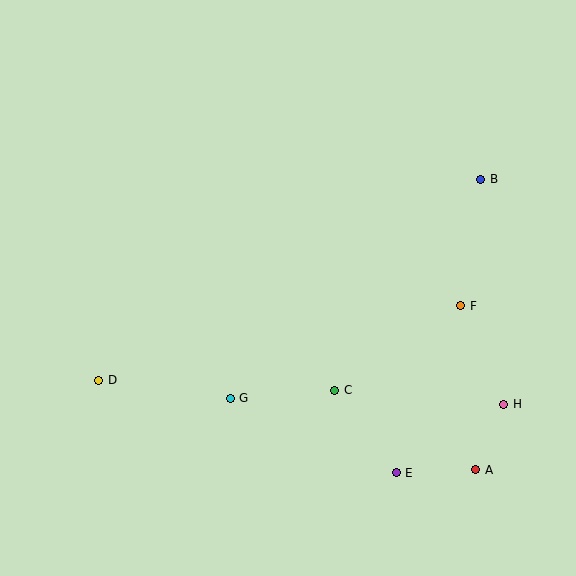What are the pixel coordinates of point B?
Point B is at (481, 179).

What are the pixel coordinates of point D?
Point D is at (99, 380).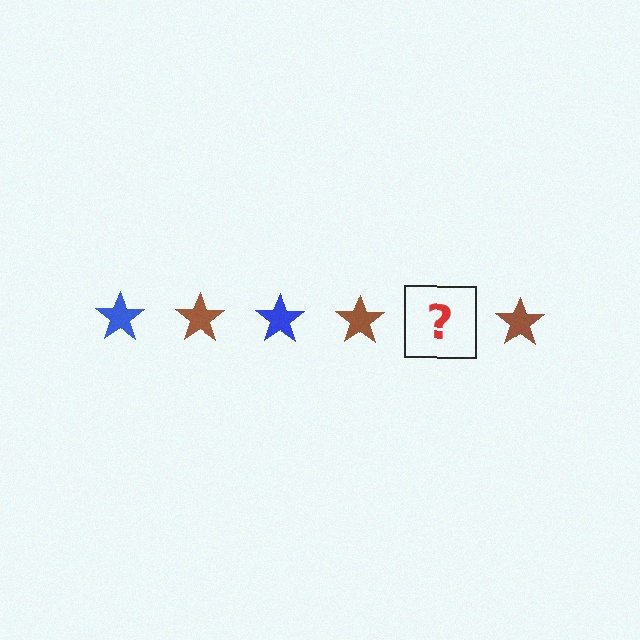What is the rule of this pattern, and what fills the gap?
The rule is that the pattern cycles through blue, brown stars. The gap should be filled with a blue star.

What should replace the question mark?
The question mark should be replaced with a blue star.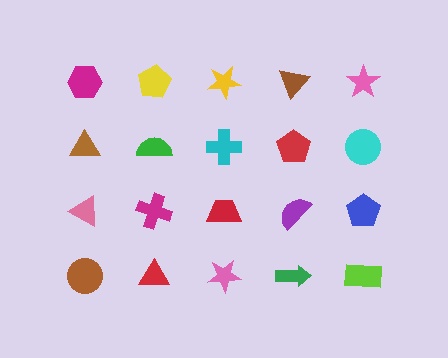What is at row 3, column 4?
A purple semicircle.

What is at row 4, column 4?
A green arrow.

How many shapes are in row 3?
5 shapes.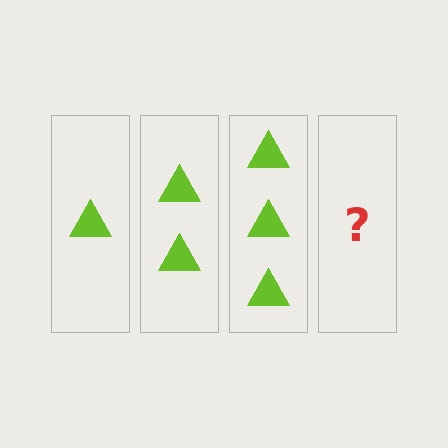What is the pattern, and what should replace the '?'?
The pattern is that each step adds one more triangle. The '?' should be 4 triangles.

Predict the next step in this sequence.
The next step is 4 triangles.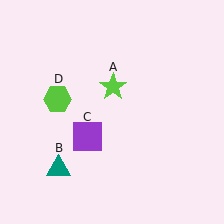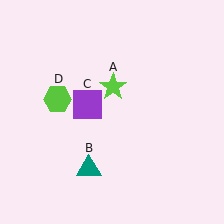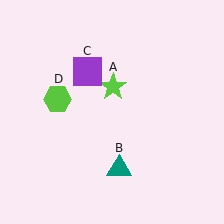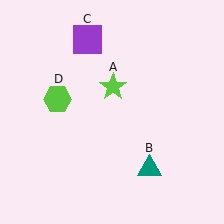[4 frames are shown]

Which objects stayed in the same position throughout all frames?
Lime star (object A) and lime hexagon (object D) remained stationary.